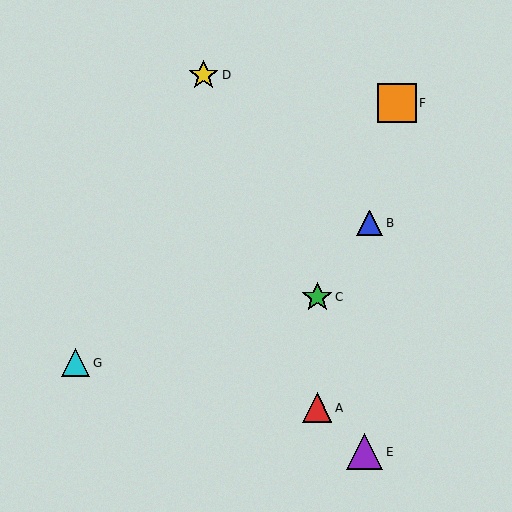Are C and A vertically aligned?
Yes, both are at x≈317.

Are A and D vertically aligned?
No, A is at x≈317 and D is at x≈204.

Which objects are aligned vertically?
Objects A, C are aligned vertically.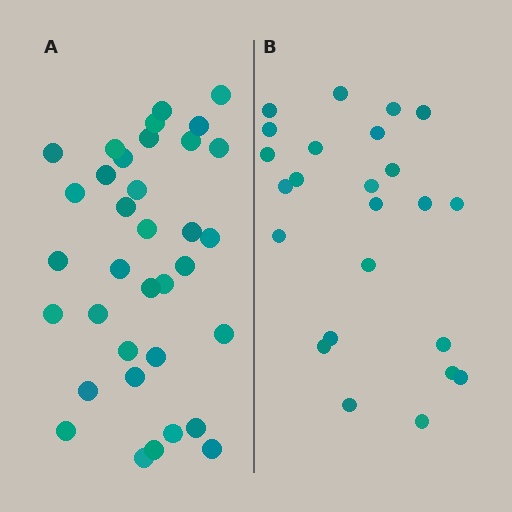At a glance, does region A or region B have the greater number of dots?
Region A (the left region) has more dots.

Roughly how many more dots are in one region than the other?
Region A has roughly 12 or so more dots than region B.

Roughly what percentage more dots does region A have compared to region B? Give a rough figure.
About 45% more.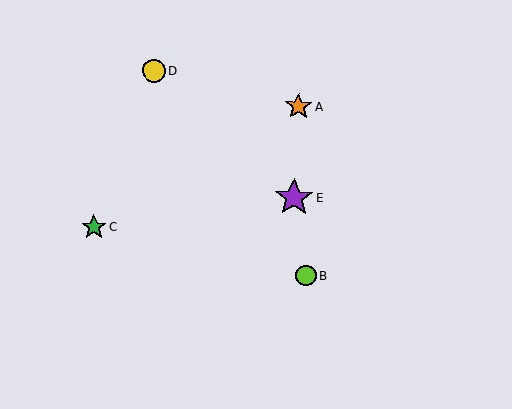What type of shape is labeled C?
Shape C is a green star.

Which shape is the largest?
The purple star (labeled E) is the largest.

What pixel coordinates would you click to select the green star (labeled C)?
Click at (94, 227) to select the green star C.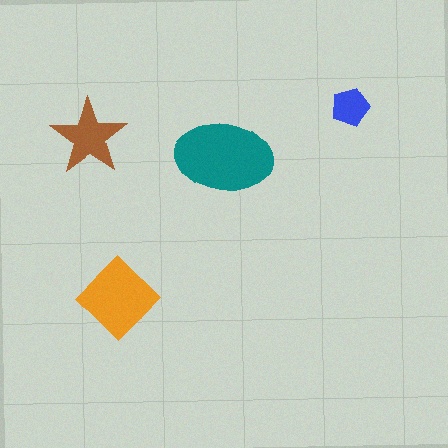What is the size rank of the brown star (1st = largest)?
3rd.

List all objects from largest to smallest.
The teal ellipse, the orange diamond, the brown star, the blue pentagon.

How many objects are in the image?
There are 4 objects in the image.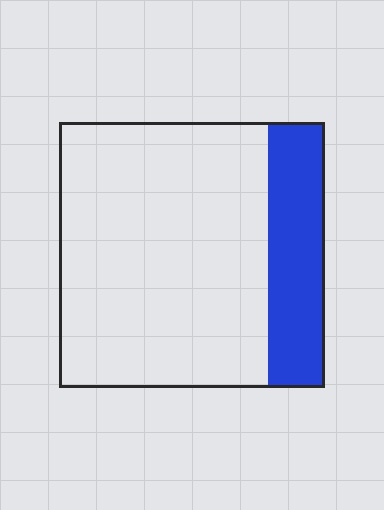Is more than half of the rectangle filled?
No.